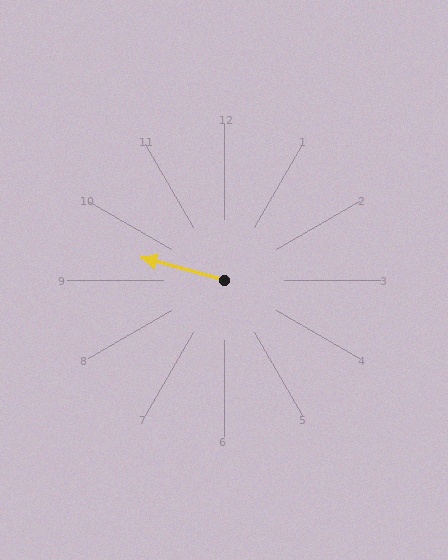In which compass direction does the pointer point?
West.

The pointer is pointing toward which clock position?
Roughly 10 o'clock.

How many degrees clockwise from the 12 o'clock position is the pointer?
Approximately 286 degrees.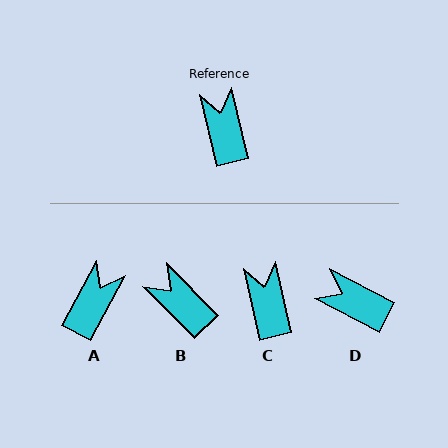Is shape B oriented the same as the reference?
No, it is off by about 32 degrees.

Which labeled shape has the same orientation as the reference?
C.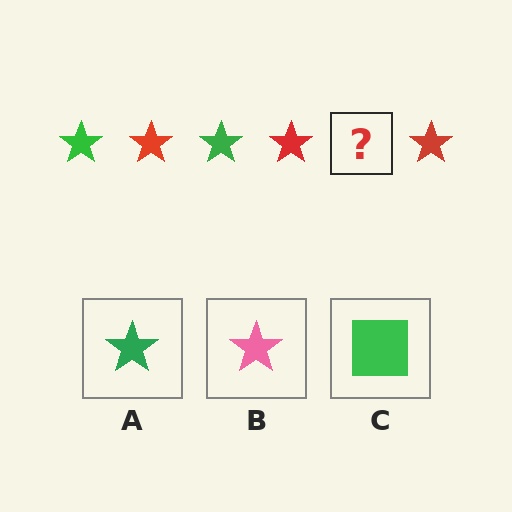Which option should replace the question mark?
Option A.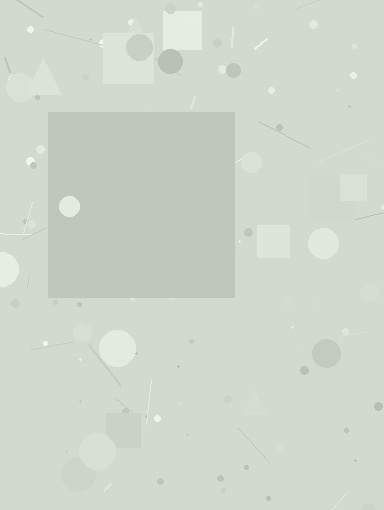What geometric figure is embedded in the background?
A square is embedded in the background.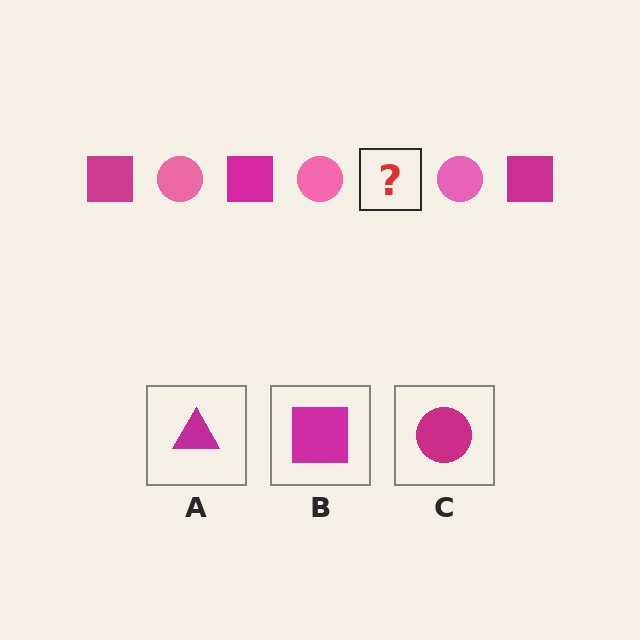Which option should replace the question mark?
Option B.